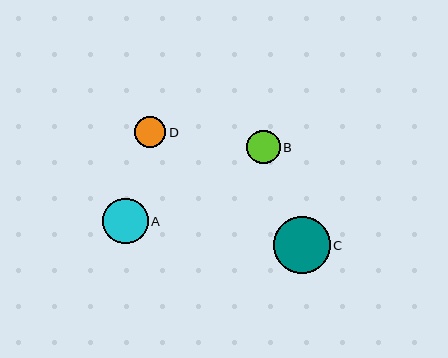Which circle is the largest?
Circle C is the largest with a size of approximately 57 pixels.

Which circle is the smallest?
Circle D is the smallest with a size of approximately 32 pixels.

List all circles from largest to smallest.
From largest to smallest: C, A, B, D.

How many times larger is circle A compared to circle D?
Circle A is approximately 1.4 times the size of circle D.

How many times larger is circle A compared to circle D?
Circle A is approximately 1.4 times the size of circle D.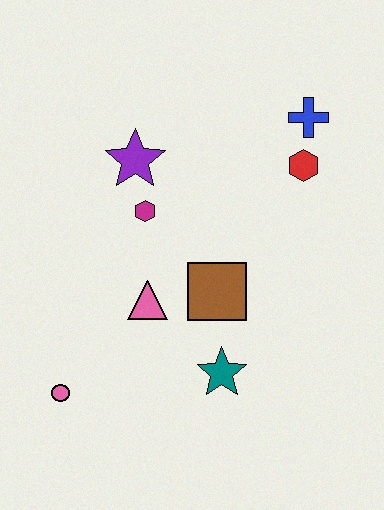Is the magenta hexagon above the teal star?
Yes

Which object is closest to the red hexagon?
The blue cross is closest to the red hexagon.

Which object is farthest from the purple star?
The pink circle is farthest from the purple star.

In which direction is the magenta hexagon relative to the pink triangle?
The magenta hexagon is above the pink triangle.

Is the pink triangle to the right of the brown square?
No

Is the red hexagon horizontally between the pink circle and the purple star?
No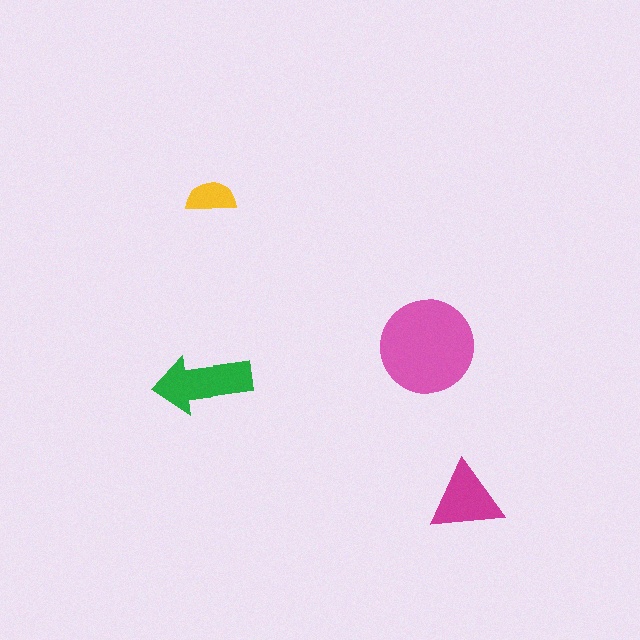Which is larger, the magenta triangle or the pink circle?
The pink circle.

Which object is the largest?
The pink circle.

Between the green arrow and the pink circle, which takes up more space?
The pink circle.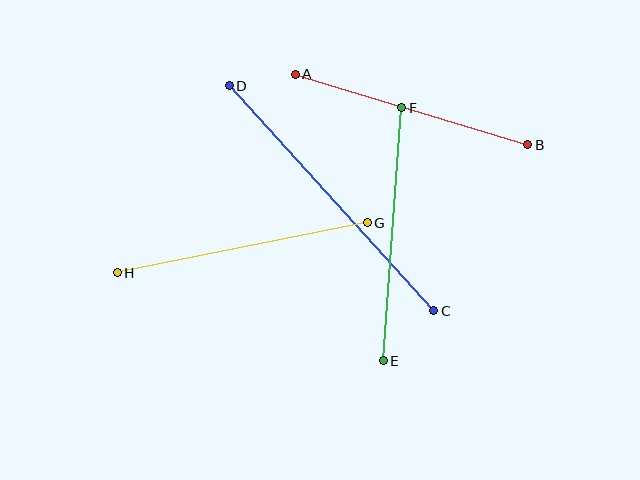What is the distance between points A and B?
The distance is approximately 243 pixels.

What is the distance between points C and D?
The distance is approximately 304 pixels.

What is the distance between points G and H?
The distance is approximately 255 pixels.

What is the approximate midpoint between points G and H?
The midpoint is at approximately (242, 248) pixels.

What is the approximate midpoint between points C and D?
The midpoint is at approximately (331, 198) pixels.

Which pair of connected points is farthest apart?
Points C and D are farthest apart.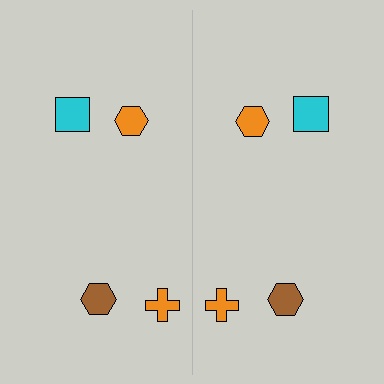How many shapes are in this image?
There are 8 shapes in this image.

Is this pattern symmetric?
Yes, this pattern has bilateral (reflection) symmetry.